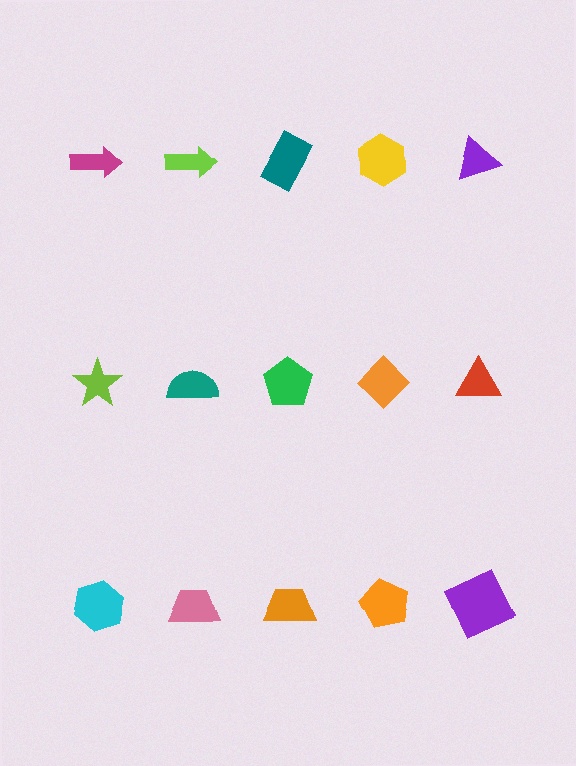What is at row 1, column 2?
A lime arrow.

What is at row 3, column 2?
A pink trapezoid.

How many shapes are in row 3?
5 shapes.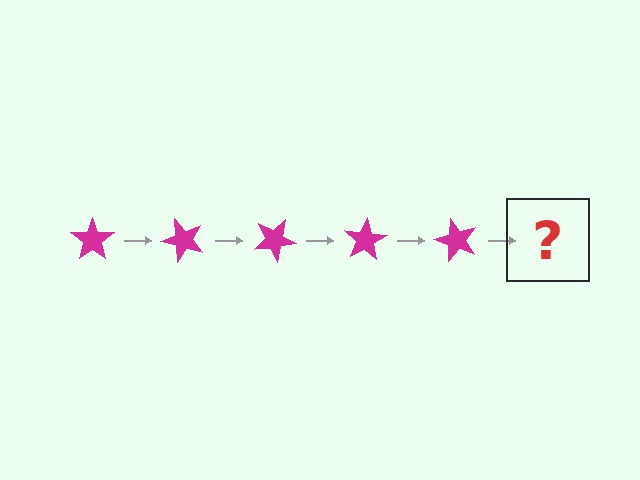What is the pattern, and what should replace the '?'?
The pattern is that the star rotates 50 degrees each step. The '?' should be a magenta star rotated 250 degrees.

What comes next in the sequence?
The next element should be a magenta star rotated 250 degrees.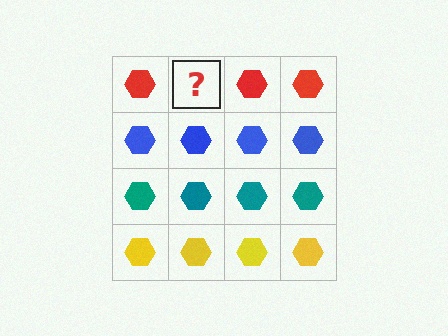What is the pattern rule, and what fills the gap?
The rule is that each row has a consistent color. The gap should be filled with a red hexagon.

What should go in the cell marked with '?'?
The missing cell should contain a red hexagon.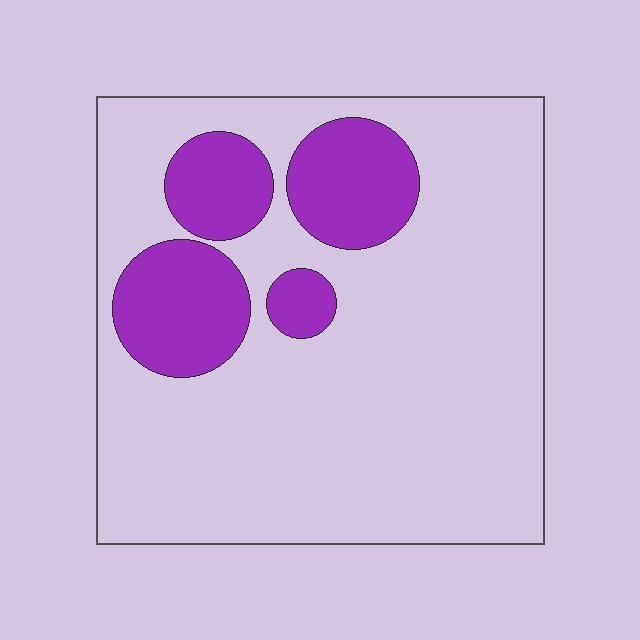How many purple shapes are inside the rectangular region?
4.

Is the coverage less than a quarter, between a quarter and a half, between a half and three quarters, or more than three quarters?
Less than a quarter.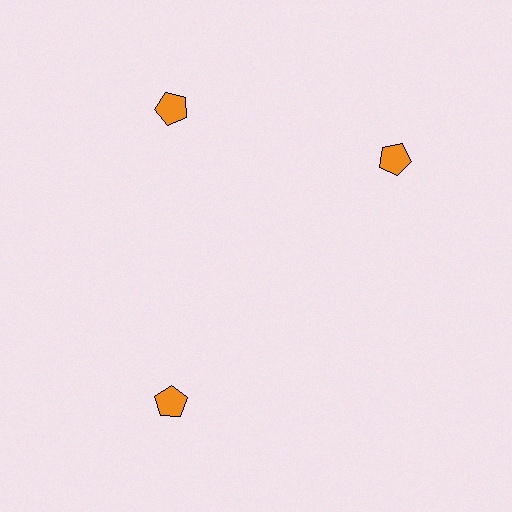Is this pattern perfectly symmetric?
No. The 3 orange pentagons are arranged in a ring, but one element near the 3 o'clock position is rotated out of alignment along the ring, breaking the 3-fold rotational symmetry.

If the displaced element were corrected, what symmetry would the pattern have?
It would have 3-fold rotational symmetry — the pattern would map onto itself every 120 degrees.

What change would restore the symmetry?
The symmetry would be restored by rotating it back into even spacing with its neighbors so that all 3 pentagons sit at equal angles and equal distance from the center.